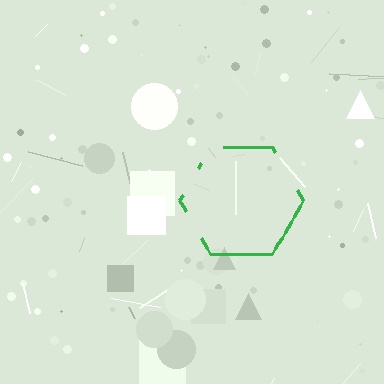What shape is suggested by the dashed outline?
The dashed outline suggests a hexagon.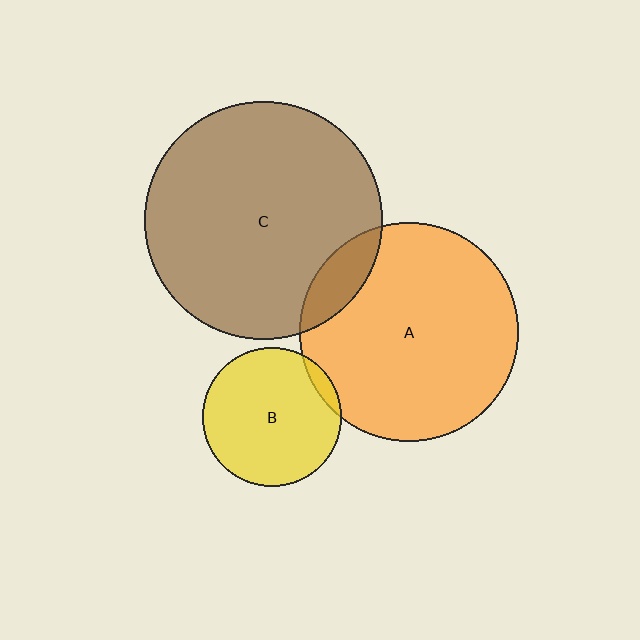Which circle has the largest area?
Circle C (brown).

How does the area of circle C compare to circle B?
Approximately 2.9 times.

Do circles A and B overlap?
Yes.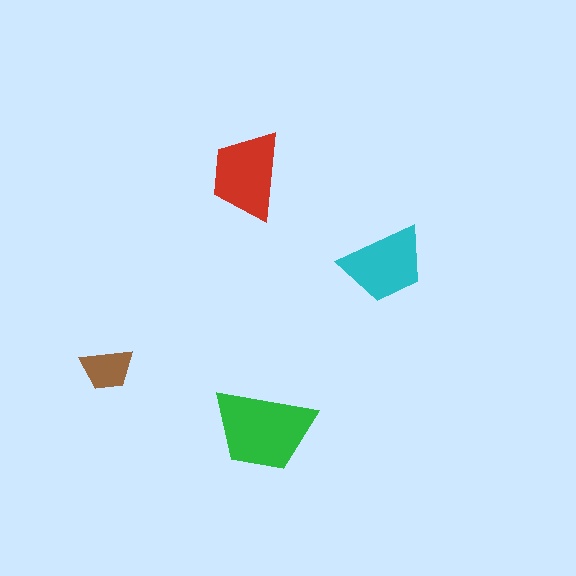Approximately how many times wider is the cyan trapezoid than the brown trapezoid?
About 1.5 times wider.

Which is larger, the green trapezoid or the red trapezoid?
The green one.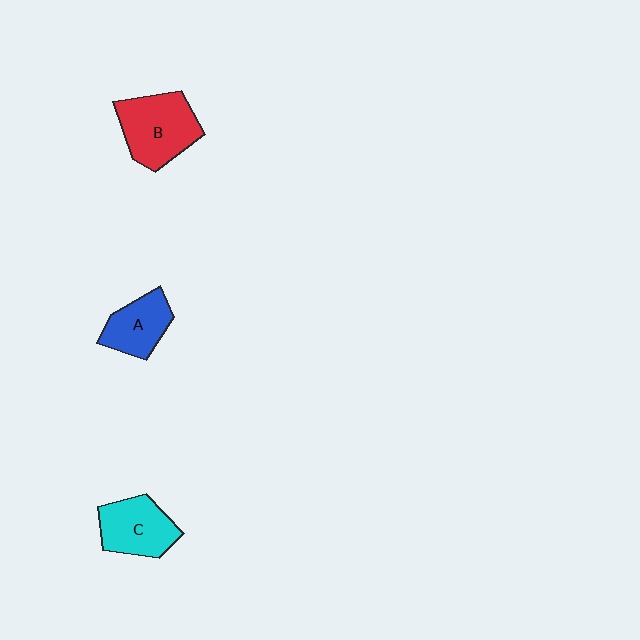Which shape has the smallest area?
Shape A (blue).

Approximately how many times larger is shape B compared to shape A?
Approximately 1.5 times.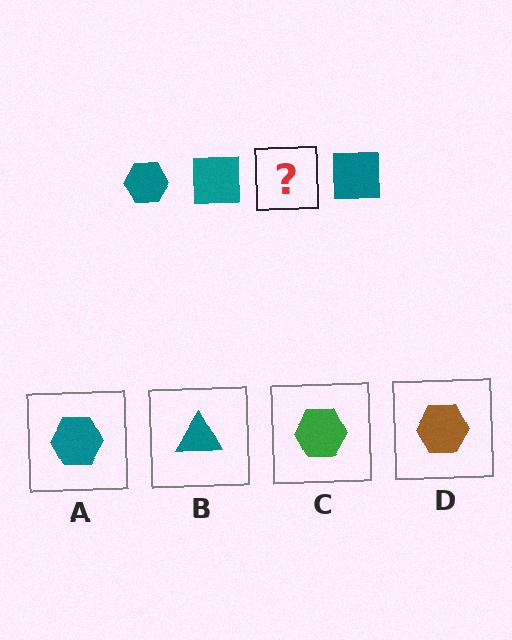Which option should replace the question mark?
Option A.